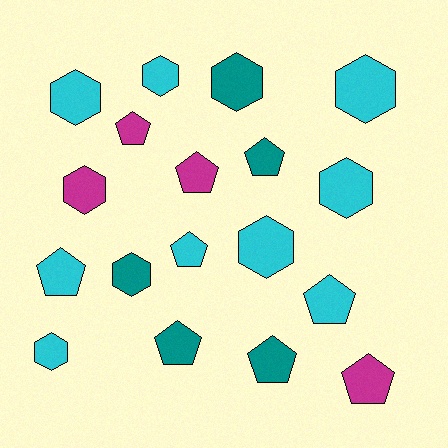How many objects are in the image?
There are 18 objects.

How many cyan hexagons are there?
There are 6 cyan hexagons.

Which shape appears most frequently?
Pentagon, with 9 objects.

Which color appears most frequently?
Cyan, with 9 objects.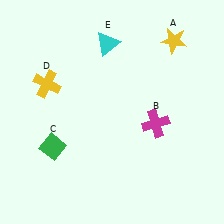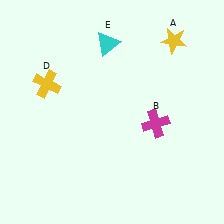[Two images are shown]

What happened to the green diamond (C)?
The green diamond (C) was removed in Image 2. It was in the bottom-left area of Image 1.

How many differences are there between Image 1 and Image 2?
There is 1 difference between the two images.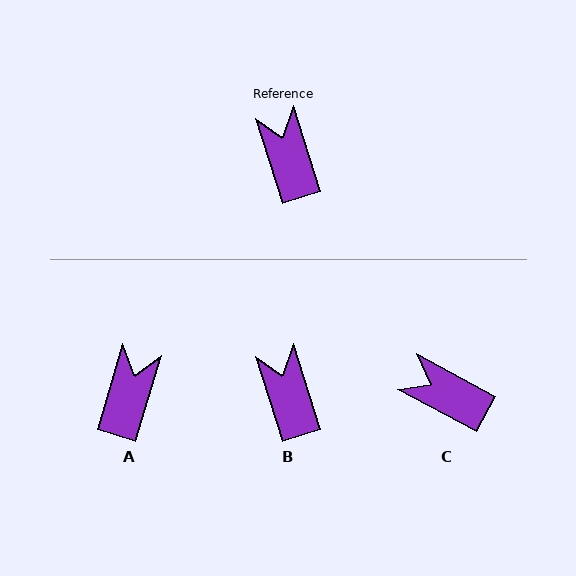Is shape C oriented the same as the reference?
No, it is off by about 44 degrees.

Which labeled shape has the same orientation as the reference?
B.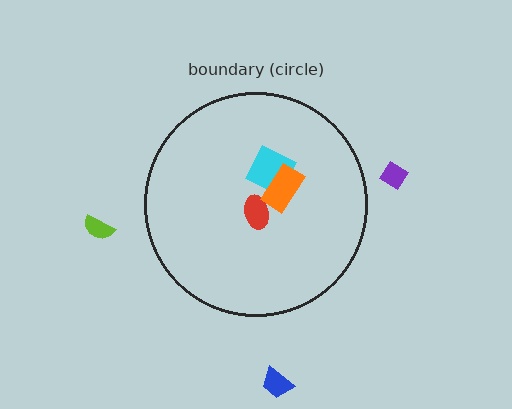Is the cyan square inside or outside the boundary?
Inside.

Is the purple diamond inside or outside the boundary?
Outside.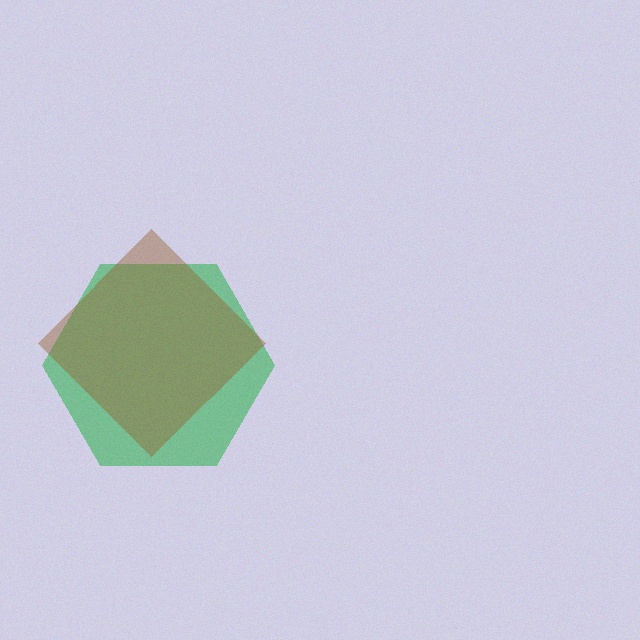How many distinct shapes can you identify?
There are 2 distinct shapes: a green hexagon, a brown diamond.